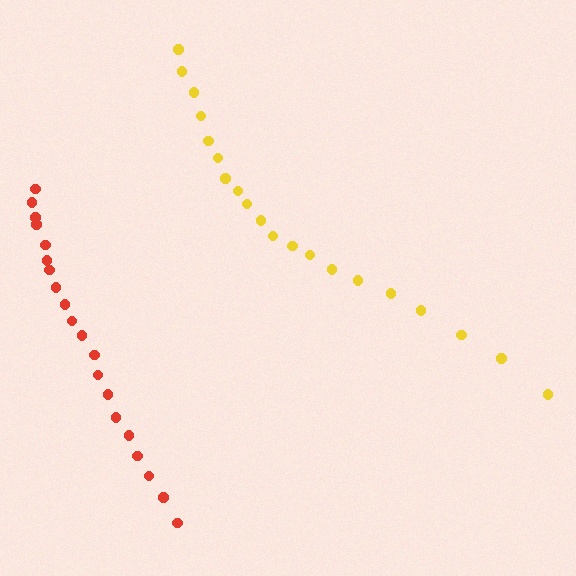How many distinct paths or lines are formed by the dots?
There are 2 distinct paths.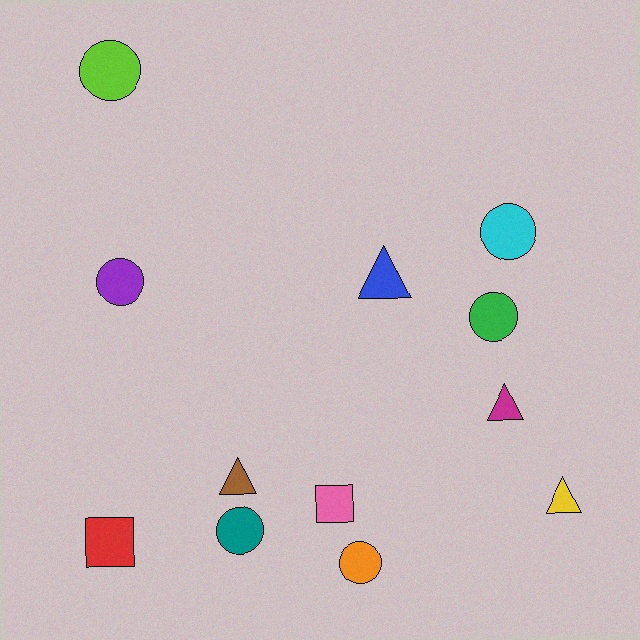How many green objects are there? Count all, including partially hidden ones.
There is 1 green object.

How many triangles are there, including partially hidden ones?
There are 4 triangles.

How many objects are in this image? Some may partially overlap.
There are 12 objects.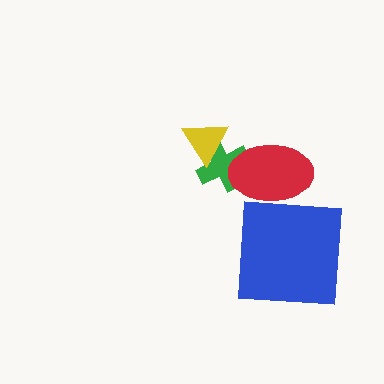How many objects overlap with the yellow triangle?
1 object overlaps with the yellow triangle.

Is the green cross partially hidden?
Yes, it is partially covered by another shape.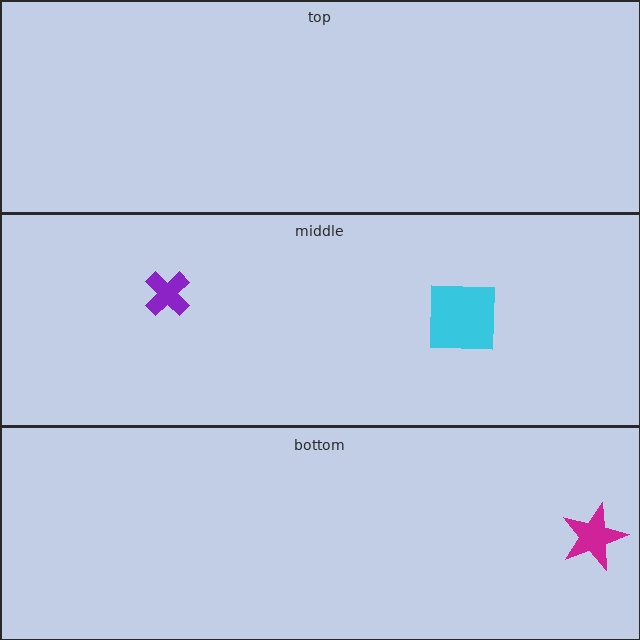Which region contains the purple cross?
The middle region.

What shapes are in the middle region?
The purple cross, the cyan square.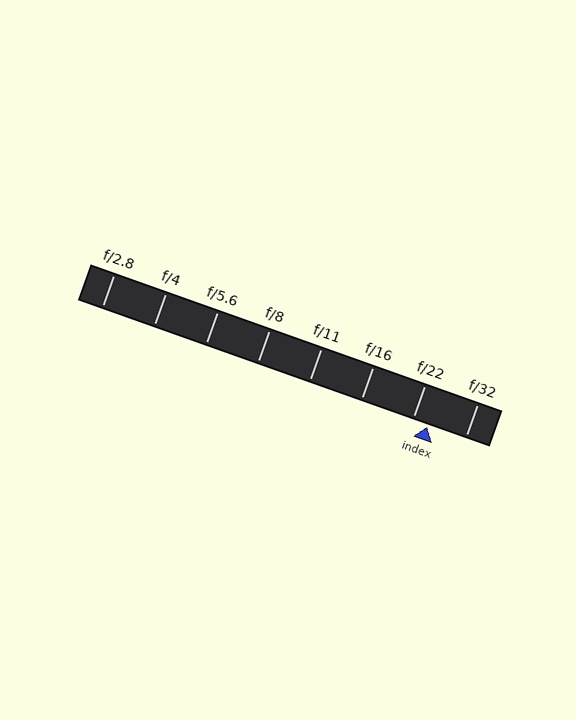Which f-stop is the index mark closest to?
The index mark is closest to f/22.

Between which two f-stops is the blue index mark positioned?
The index mark is between f/22 and f/32.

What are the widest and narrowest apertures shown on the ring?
The widest aperture shown is f/2.8 and the narrowest is f/32.